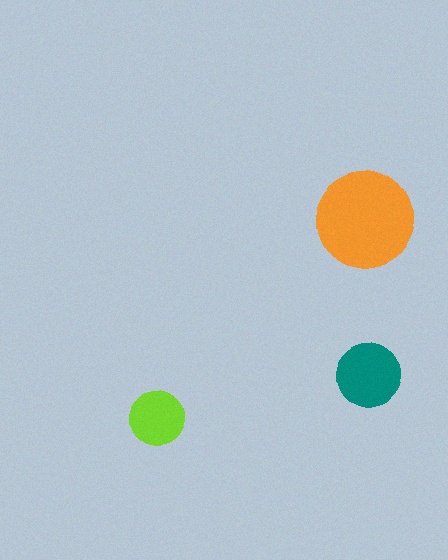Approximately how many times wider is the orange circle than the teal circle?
About 1.5 times wider.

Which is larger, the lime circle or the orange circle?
The orange one.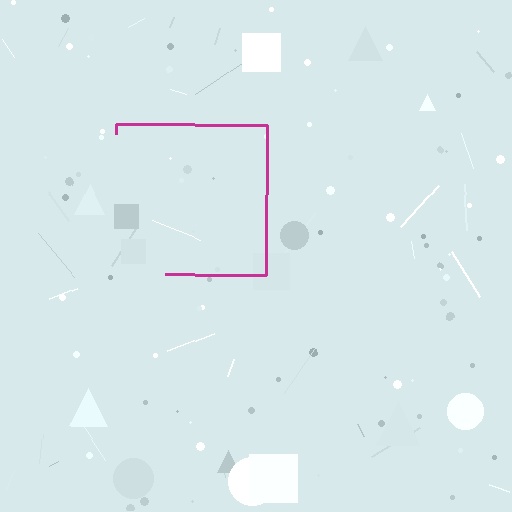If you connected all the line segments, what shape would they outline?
They would outline a square.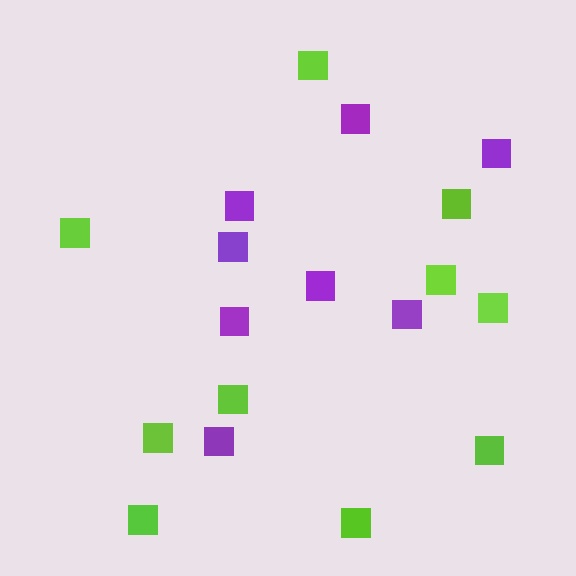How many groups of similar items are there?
There are 2 groups: one group of purple squares (8) and one group of lime squares (10).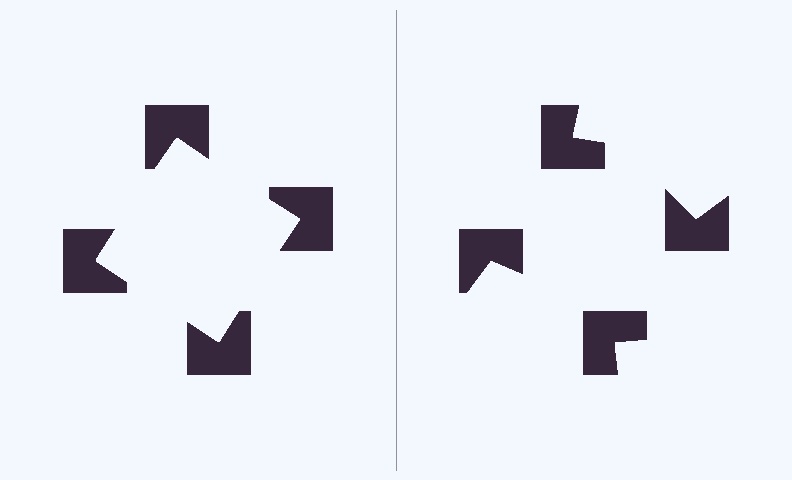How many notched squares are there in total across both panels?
8 — 4 on each side.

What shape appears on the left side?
An illusory square.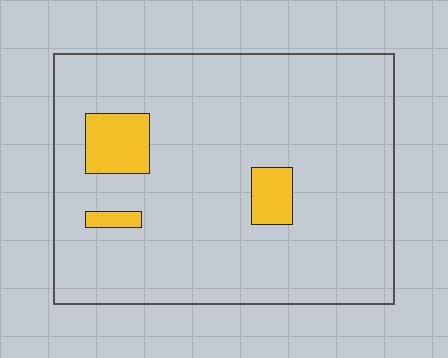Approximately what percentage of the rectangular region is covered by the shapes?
Approximately 10%.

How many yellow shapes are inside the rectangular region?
3.